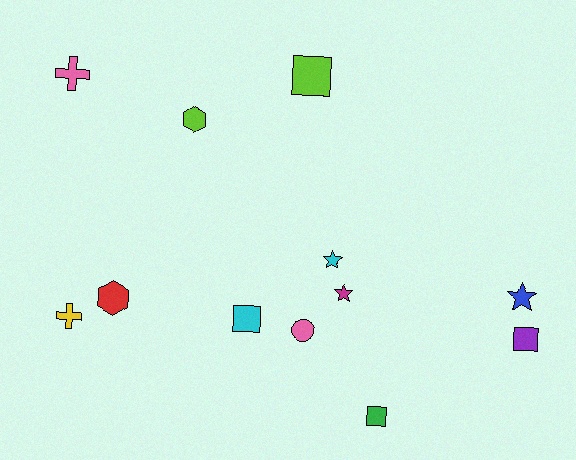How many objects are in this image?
There are 12 objects.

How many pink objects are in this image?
There are 2 pink objects.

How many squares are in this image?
There are 4 squares.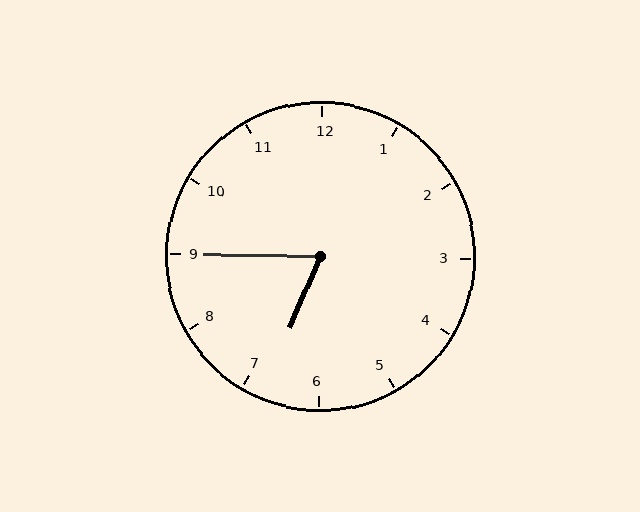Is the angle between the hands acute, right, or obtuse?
It is acute.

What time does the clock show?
6:45.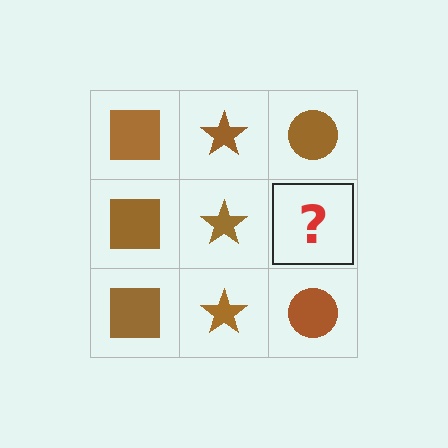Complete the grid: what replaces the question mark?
The question mark should be replaced with a brown circle.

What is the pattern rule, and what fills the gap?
The rule is that each column has a consistent shape. The gap should be filled with a brown circle.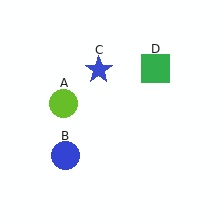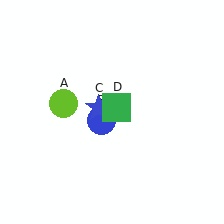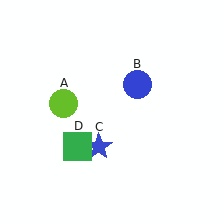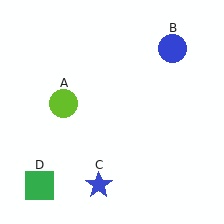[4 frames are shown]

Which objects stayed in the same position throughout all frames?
Lime circle (object A) remained stationary.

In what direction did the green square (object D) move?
The green square (object D) moved down and to the left.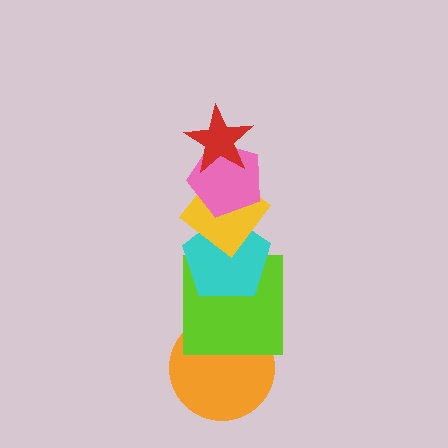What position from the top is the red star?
The red star is 1st from the top.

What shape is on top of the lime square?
The cyan pentagon is on top of the lime square.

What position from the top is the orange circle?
The orange circle is 6th from the top.